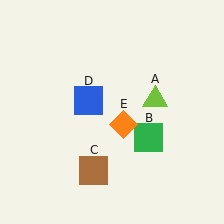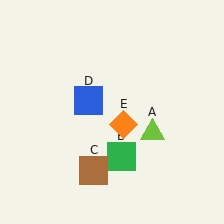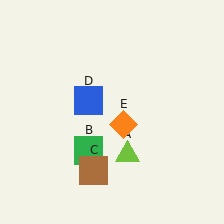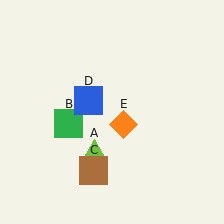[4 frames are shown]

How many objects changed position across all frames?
2 objects changed position: lime triangle (object A), green square (object B).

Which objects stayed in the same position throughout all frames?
Brown square (object C) and blue square (object D) and orange diamond (object E) remained stationary.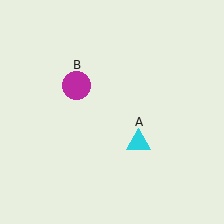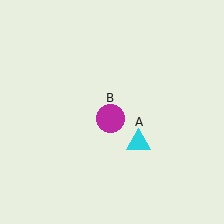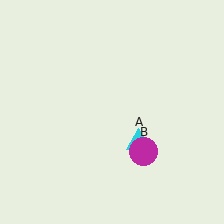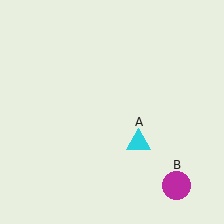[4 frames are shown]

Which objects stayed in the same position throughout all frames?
Cyan triangle (object A) remained stationary.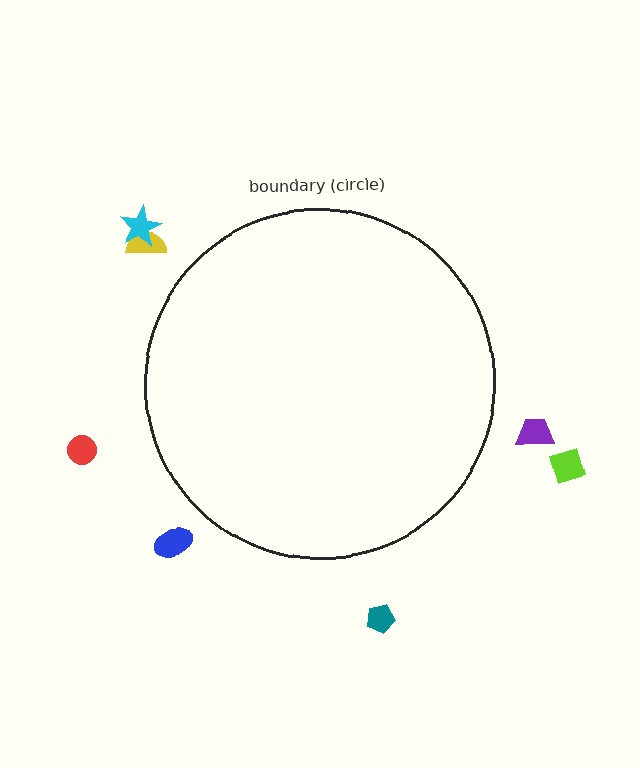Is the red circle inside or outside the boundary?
Outside.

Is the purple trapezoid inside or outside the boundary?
Outside.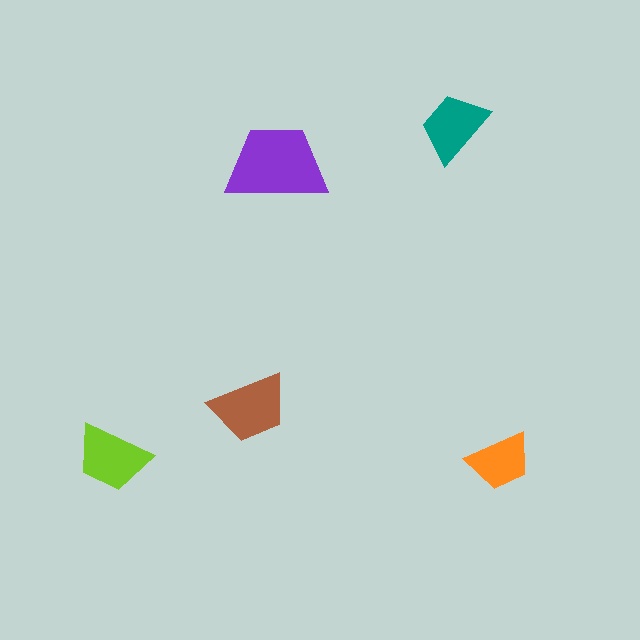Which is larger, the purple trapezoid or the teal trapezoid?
The purple one.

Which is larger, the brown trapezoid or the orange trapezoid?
The brown one.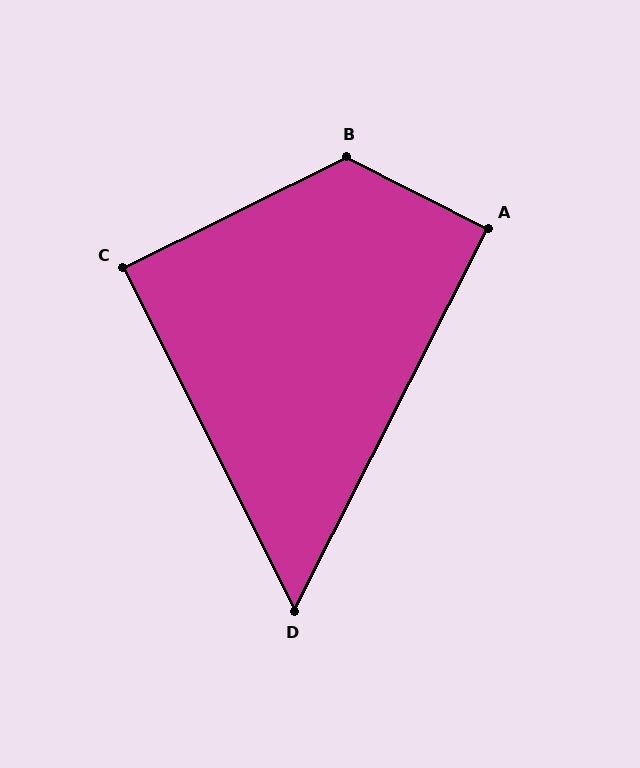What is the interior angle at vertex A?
Approximately 90 degrees (approximately right).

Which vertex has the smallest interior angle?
D, at approximately 53 degrees.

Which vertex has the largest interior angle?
B, at approximately 127 degrees.